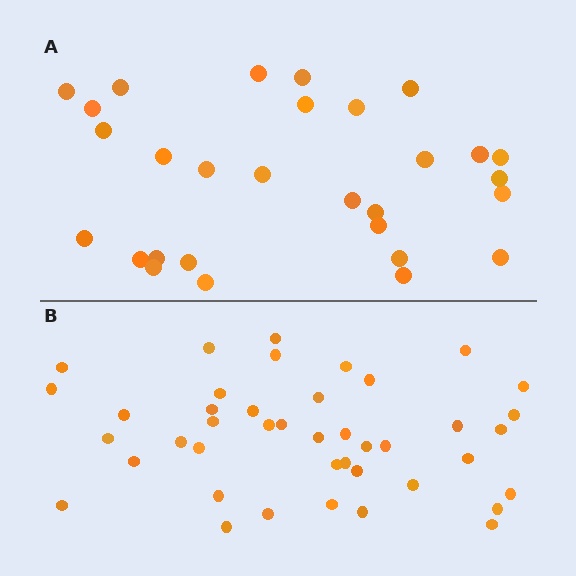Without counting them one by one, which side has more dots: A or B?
Region B (the bottom region) has more dots.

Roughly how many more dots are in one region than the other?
Region B has approximately 15 more dots than region A.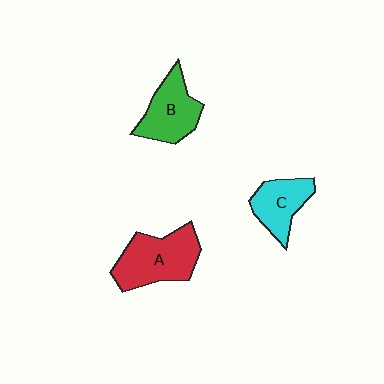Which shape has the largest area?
Shape A (red).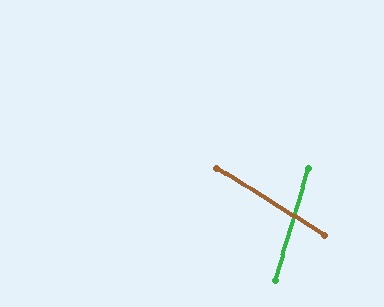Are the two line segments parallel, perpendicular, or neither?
Neither parallel nor perpendicular — they differ by about 74°.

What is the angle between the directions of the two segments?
Approximately 74 degrees.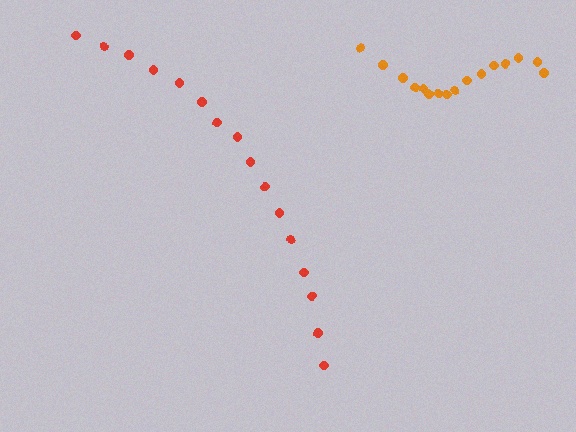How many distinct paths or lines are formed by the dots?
There are 2 distinct paths.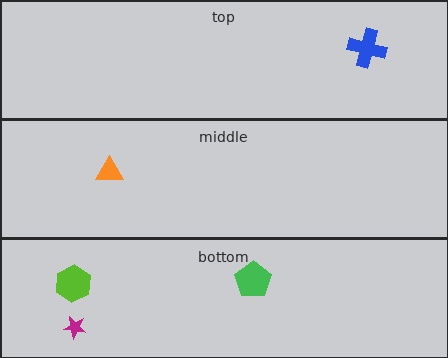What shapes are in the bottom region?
The green pentagon, the magenta star, the lime hexagon.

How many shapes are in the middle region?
1.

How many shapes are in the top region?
1.